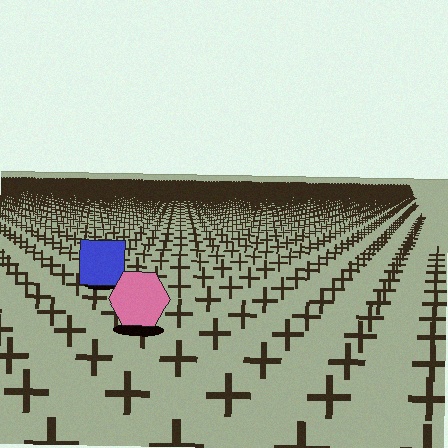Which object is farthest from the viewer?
The blue square is farthest from the viewer. It appears smaller and the ground texture around it is denser.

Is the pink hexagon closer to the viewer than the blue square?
Yes. The pink hexagon is closer — you can tell from the texture gradient: the ground texture is coarser near it.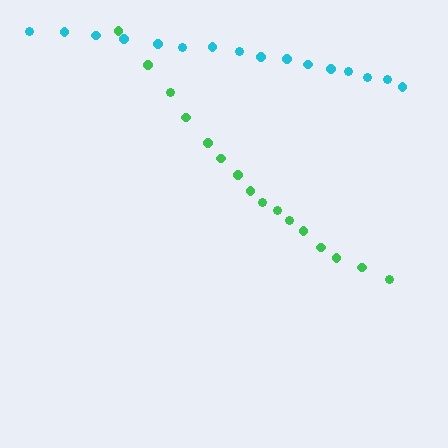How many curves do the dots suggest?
There are 2 distinct paths.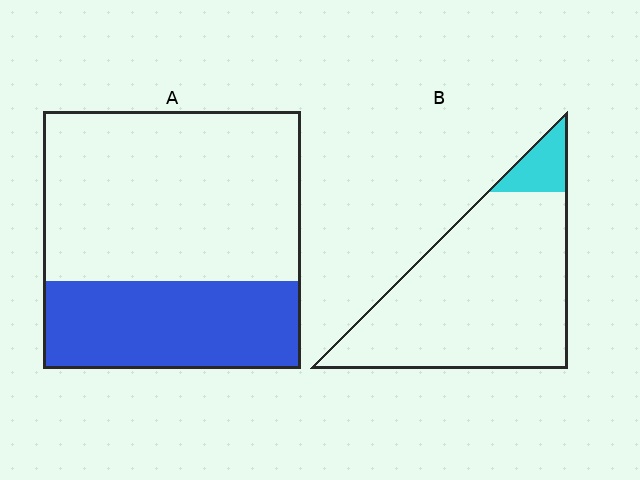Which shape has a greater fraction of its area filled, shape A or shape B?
Shape A.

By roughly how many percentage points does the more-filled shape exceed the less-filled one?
By roughly 25 percentage points (A over B).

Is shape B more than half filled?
No.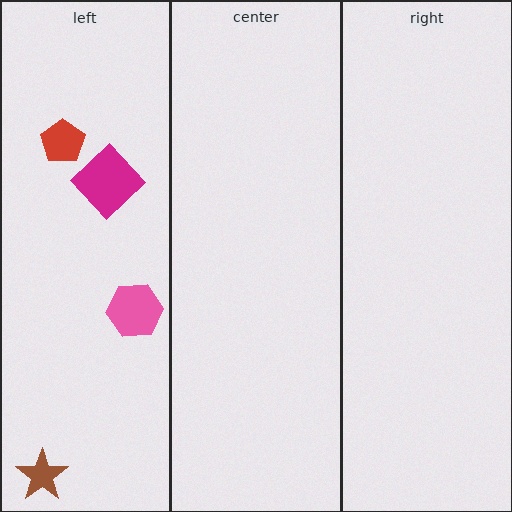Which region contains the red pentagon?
The left region.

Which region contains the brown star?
The left region.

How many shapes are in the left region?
4.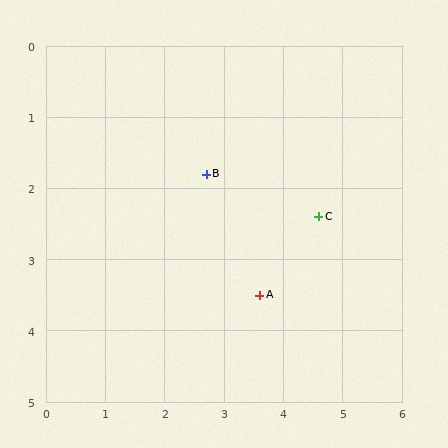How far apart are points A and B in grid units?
Points A and B are about 1.9 grid units apart.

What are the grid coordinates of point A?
Point A is at approximately (3.6, 3.5).